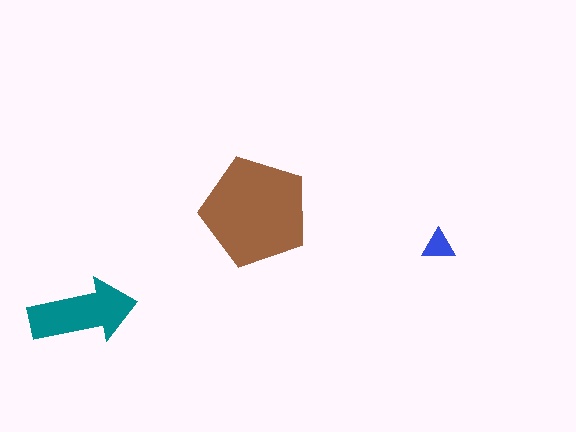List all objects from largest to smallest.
The brown pentagon, the teal arrow, the blue triangle.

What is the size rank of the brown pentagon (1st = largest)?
1st.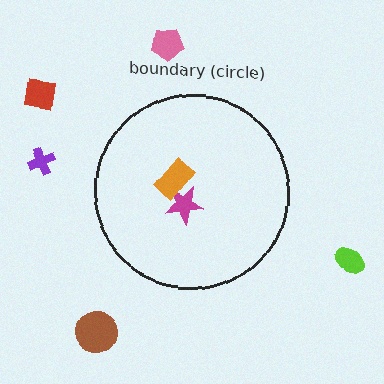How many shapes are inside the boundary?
2 inside, 5 outside.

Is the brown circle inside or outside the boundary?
Outside.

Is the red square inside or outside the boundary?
Outside.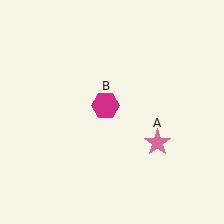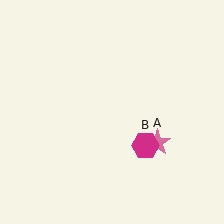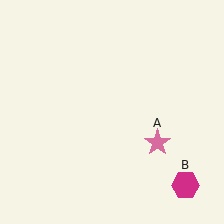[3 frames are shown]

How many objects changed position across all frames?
1 object changed position: magenta hexagon (object B).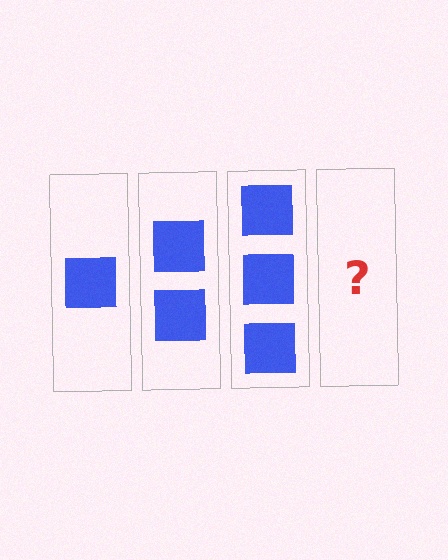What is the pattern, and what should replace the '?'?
The pattern is that each step adds one more square. The '?' should be 4 squares.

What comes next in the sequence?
The next element should be 4 squares.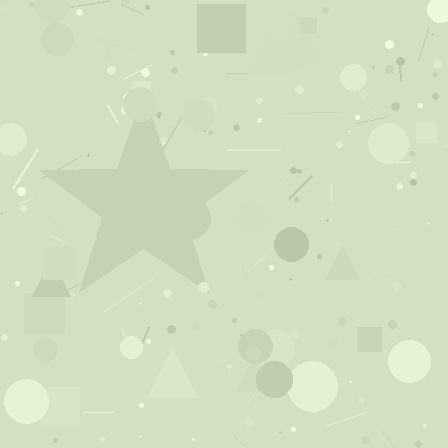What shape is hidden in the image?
A star is hidden in the image.